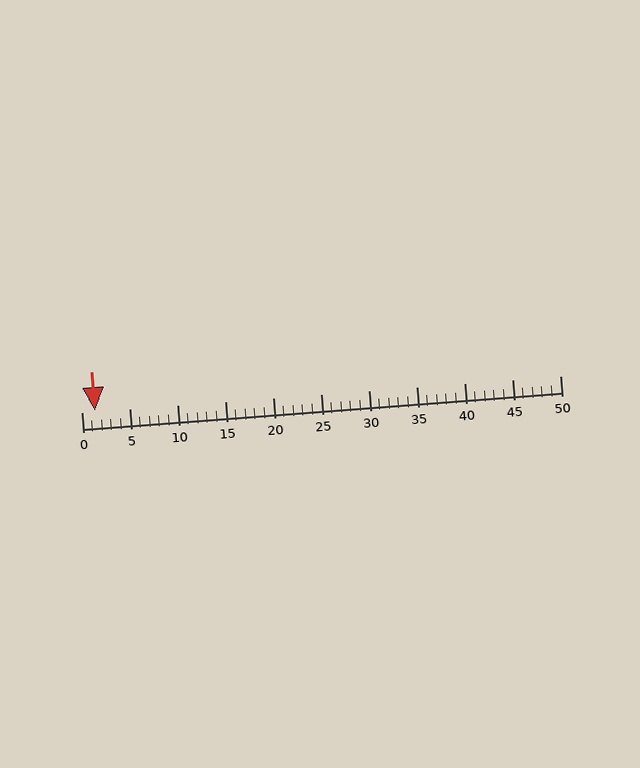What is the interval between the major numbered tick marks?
The major tick marks are spaced 5 units apart.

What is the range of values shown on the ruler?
The ruler shows values from 0 to 50.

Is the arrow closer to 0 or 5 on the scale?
The arrow is closer to 0.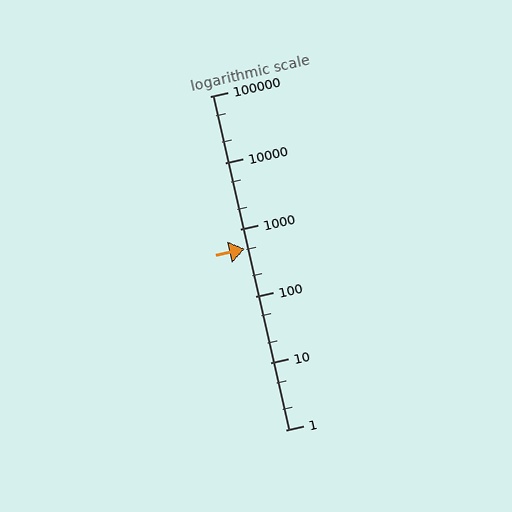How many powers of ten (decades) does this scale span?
The scale spans 5 decades, from 1 to 100000.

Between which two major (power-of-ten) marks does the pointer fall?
The pointer is between 100 and 1000.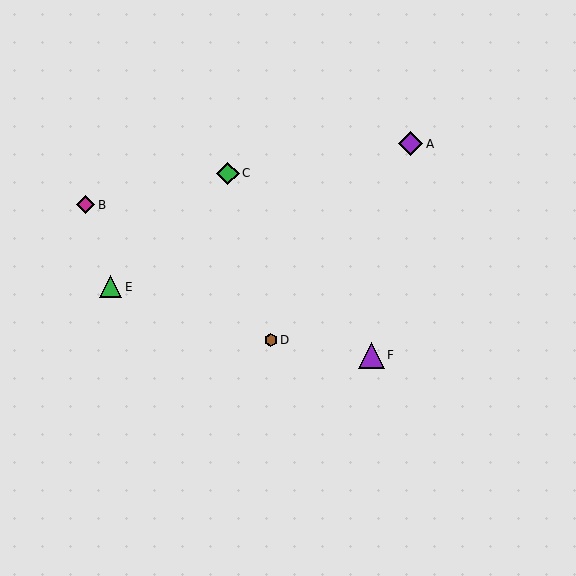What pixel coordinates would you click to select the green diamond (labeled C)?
Click at (228, 173) to select the green diamond C.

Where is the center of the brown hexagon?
The center of the brown hexagon is at (271, 340).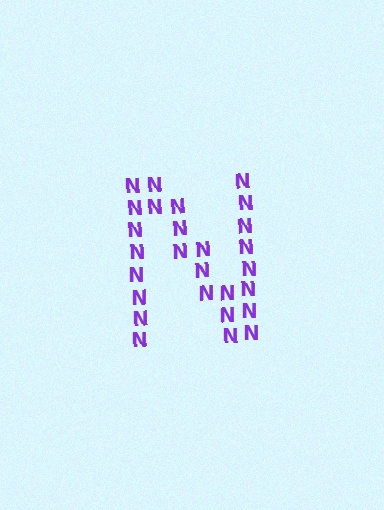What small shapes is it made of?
It is made of small letter N's.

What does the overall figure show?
The overall figure shows the letter N.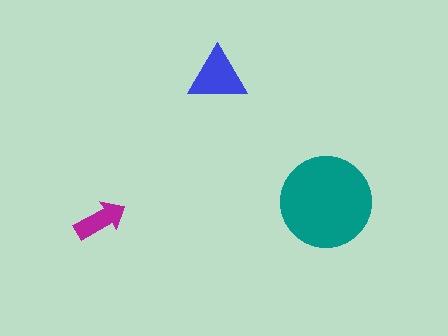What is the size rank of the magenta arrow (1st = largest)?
3rd.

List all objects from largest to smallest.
The teal circle, the blue triangle, the magenta arrow.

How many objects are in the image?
There are 3 objects in the image.